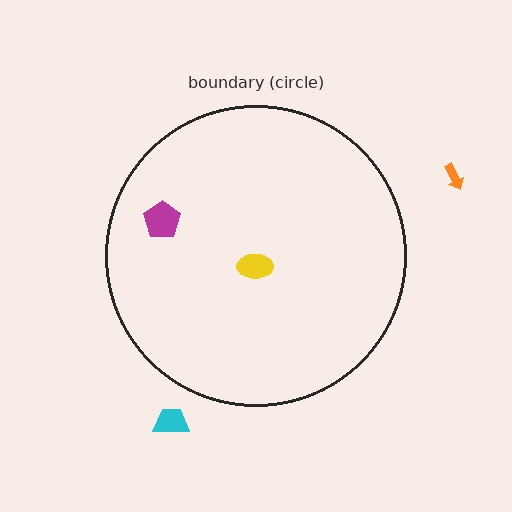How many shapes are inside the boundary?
2 inside, 2 outside.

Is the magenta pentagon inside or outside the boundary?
Inside.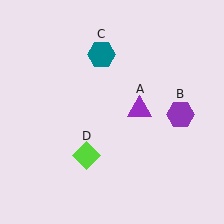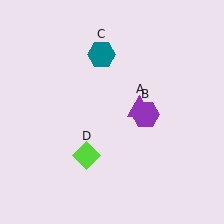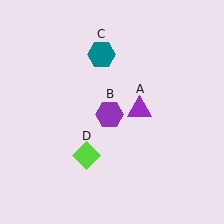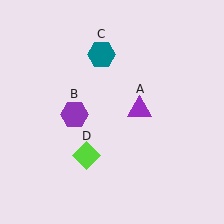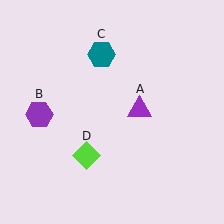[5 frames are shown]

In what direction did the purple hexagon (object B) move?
The purple hexagon (object B) moved left.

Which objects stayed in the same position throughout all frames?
Purple triangle (object A) and teal hexagon (object C) and lime diamond (object D) remained stationary.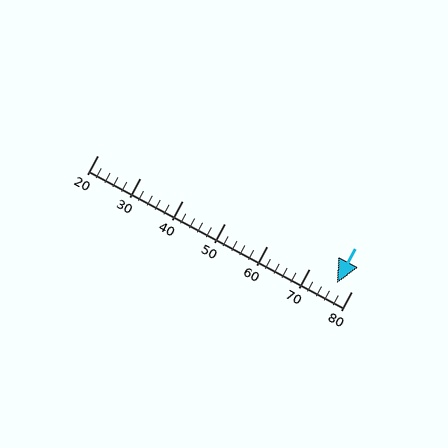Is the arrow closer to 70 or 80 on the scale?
The arrow is closer to 80.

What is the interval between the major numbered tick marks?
The major tick marks are spaced 10 units apart.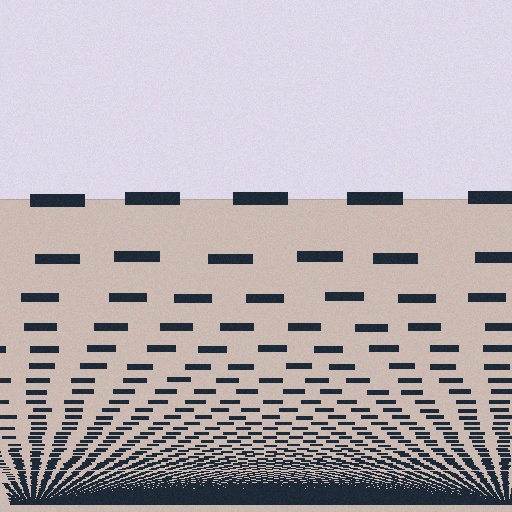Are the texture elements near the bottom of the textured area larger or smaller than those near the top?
Smaller. The gradient is inverted — elements near the bottom are smaller and denser.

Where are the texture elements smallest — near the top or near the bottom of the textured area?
Near the bottom.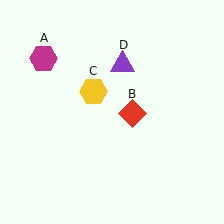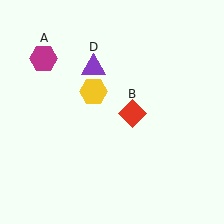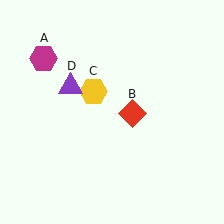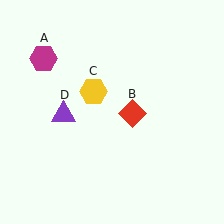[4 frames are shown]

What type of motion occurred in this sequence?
The purple triangle (object D) rotated counterclockwise around the center of the scene.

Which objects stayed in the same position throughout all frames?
Magenta hexagon (object A) and red diamond (object B) and yellow hexagon (object C) remained stationary.